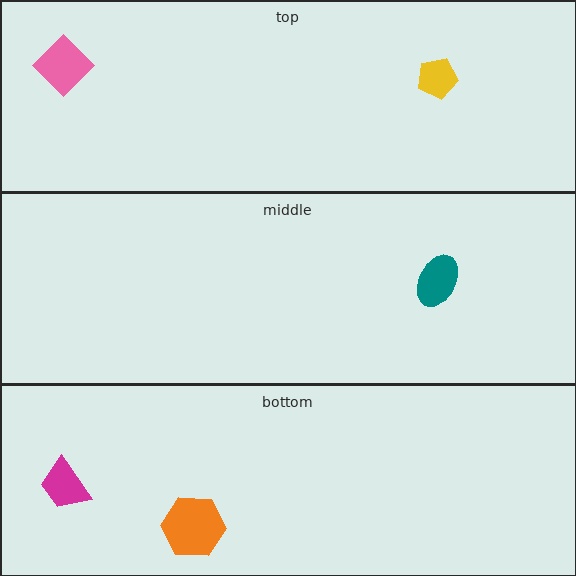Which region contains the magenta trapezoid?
The bottom region.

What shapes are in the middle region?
The teal ellipse.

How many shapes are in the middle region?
1.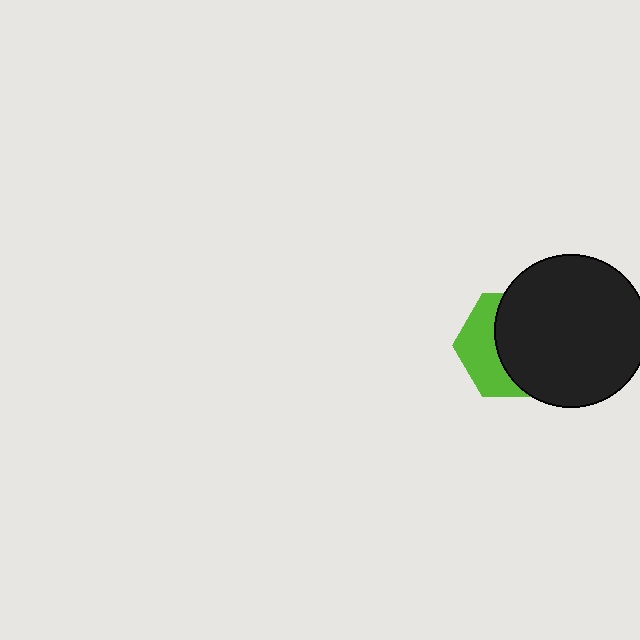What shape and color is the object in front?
The object in front is a black circle.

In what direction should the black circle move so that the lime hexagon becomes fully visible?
The black circle should move right. That is the shortest direction to clear the overlap and leave the lime hexagon fully visible.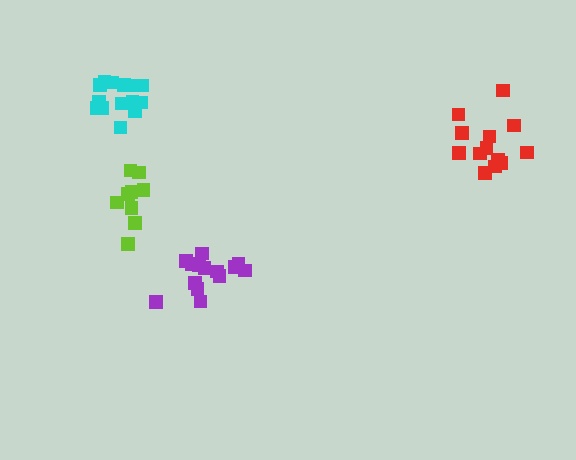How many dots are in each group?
Group 1: 14 dots, Group 2: 13 dots, Group 3: 15 dots, Group 4: 9 dots (51 total).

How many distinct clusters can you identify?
There are 4 distinct clusters.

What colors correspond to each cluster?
The clusters are colored: purple, red, cyan, lime.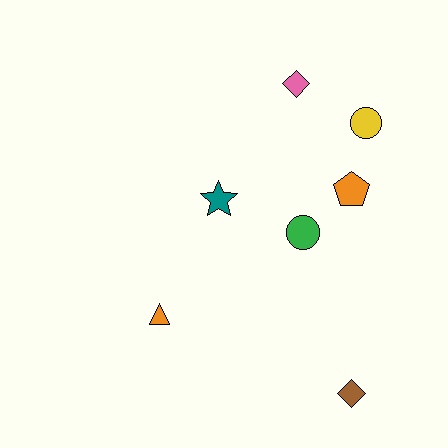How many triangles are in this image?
There is 1 triangle.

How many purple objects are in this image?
There are no purple objects.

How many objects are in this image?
There are 7 objects.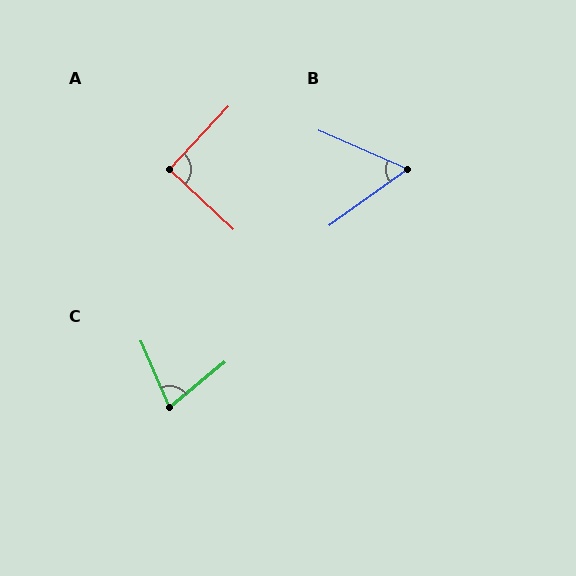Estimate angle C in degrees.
Approximately 74 degrees.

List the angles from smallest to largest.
B (59°), C (74°), A (90°).